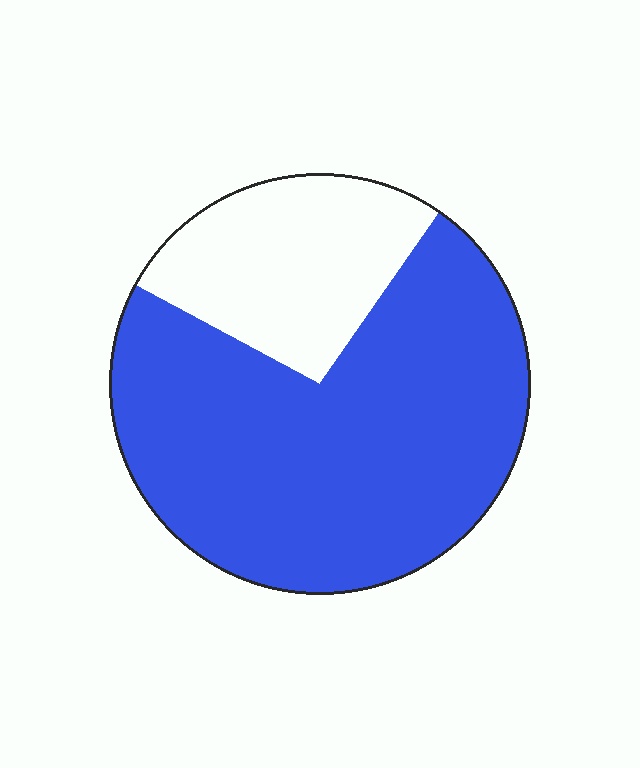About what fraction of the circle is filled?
About three quarters (3/4).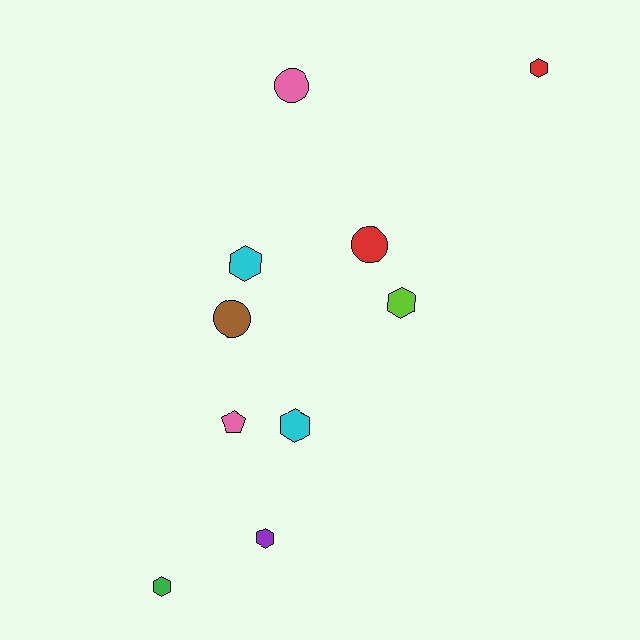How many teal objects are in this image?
There are no teal objects.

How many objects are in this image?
There are 10 objects.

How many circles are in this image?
There are 3 circles.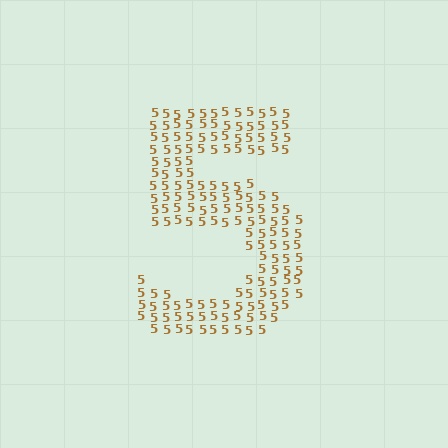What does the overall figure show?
The overall figure shows the digit 5.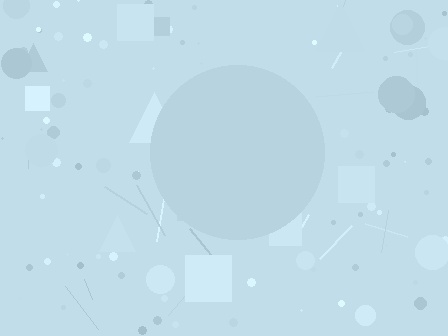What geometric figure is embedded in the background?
A circle is embedded in the background.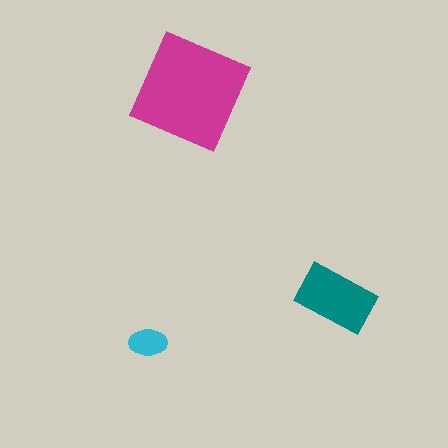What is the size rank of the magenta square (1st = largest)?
1st.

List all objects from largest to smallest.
The magenta square, the teal rectangle, the cyan ellipse.